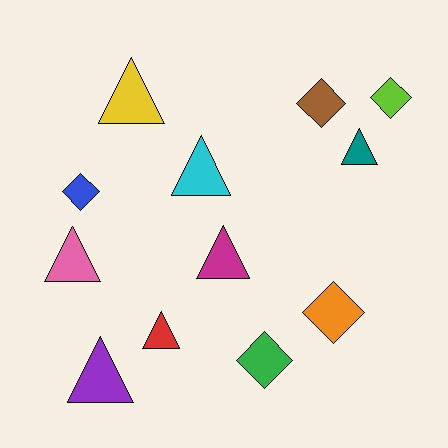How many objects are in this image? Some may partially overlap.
There are 12 objects.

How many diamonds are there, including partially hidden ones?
There are 5 diamonds.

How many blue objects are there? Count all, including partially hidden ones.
There is 1 blue object.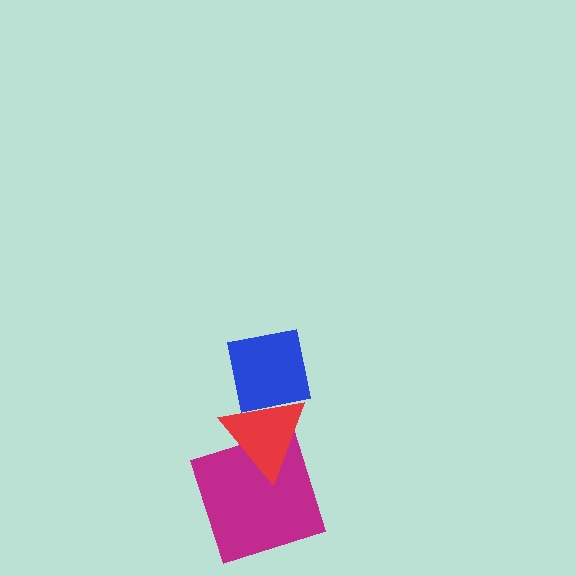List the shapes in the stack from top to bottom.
From top to bottom: the blue square, the red triangle, the magenta square.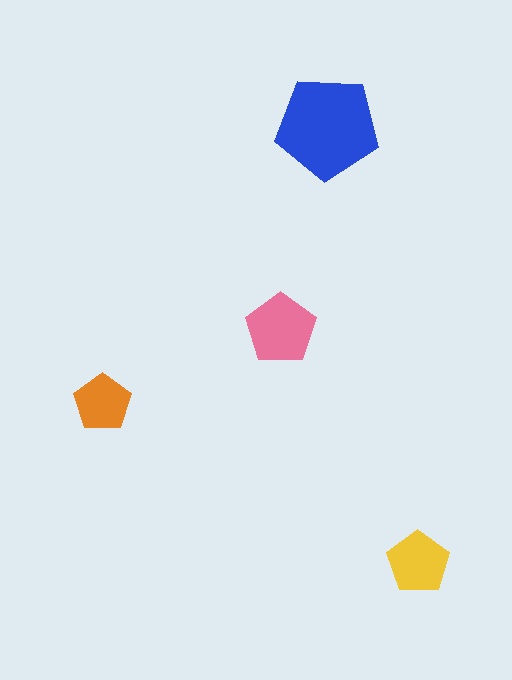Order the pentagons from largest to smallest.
the blue one, the pink one, the yellow one, the orange one.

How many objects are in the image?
There are 4 objects in the image.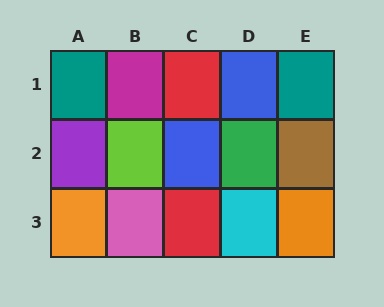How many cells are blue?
2 cells are blue.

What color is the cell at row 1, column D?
Blue.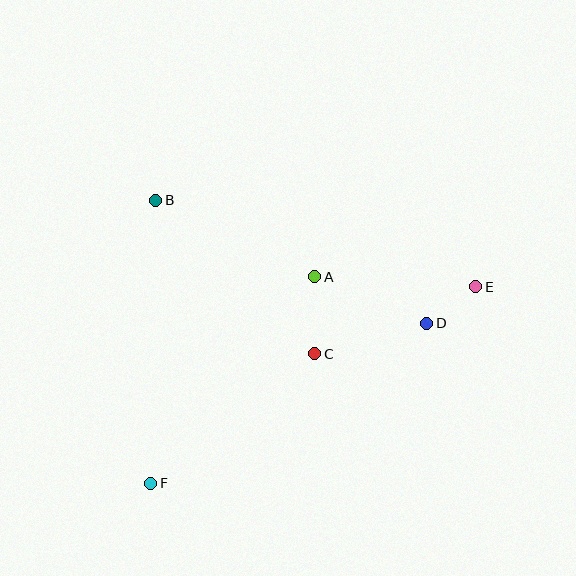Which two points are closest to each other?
Points D and E are closest to each other.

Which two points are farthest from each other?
Points E and F are farthest from each other.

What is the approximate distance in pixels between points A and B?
The distance between A and B is approximately 177 pixels.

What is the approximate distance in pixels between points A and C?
The distance between A and C is approximately 77 pixels.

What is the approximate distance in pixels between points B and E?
The distance between B and E is approximately 331 pixels.